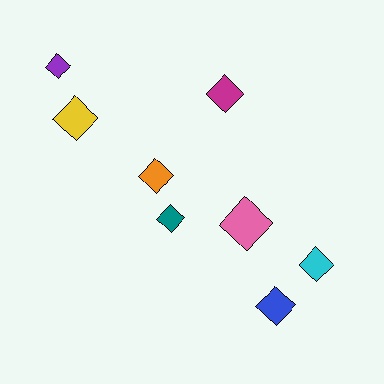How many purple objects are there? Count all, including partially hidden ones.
There is 1 purple object.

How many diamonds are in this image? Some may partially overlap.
There are 8 diamonds.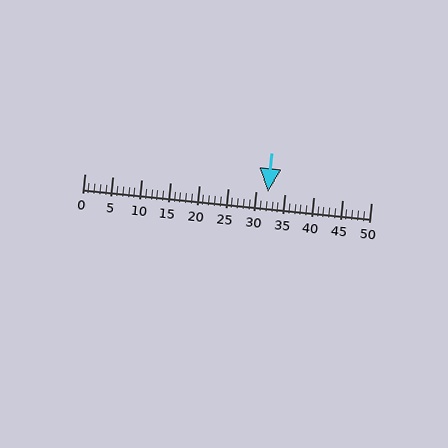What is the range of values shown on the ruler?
The ruler shows values from 0 to 50.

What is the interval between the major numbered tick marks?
The major tick marks are spaced 5 units apart.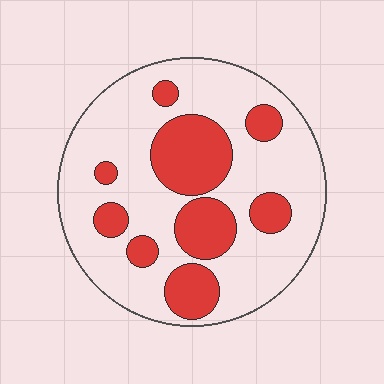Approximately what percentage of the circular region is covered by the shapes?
Approximately 30%.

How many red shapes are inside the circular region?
9.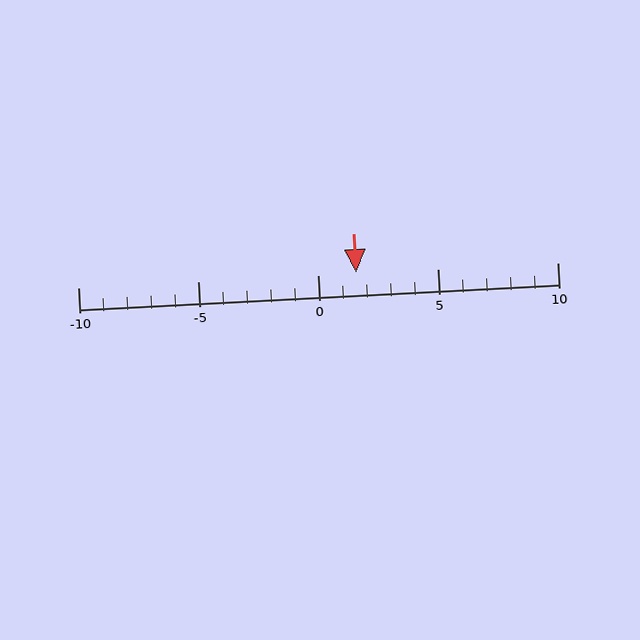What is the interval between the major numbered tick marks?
The major tick marks are spaced 5 units apart.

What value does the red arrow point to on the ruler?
The red arrow points to approximately 2.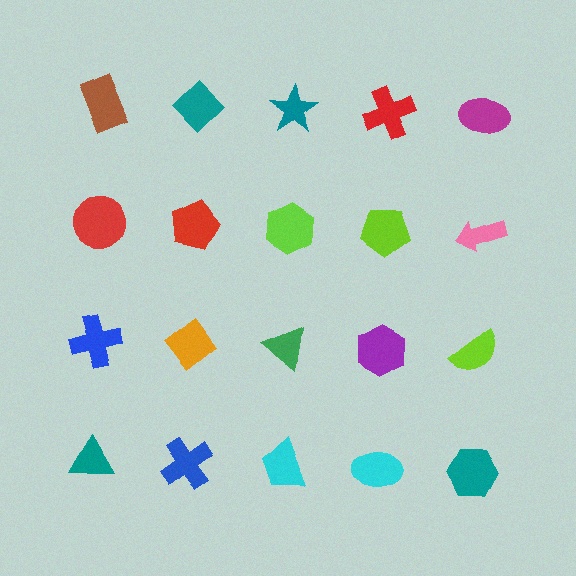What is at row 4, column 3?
A cyan trapezoid.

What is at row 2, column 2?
A red pentagon.